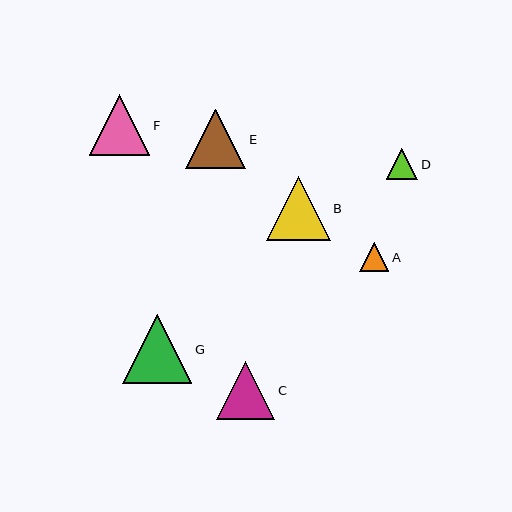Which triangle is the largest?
Triangle G is the largest with a size of approximately 69 pixels.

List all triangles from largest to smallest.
From largest to smallest: G, B, F, E, C, D, A.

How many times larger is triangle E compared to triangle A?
Triangle E is approximately 2.1 times the size of triangle A.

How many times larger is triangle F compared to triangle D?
Triangle F is approximately 1.9 times the size of triangle D.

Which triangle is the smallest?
Triangle A is the smallest with a size of approximately 29 pixels.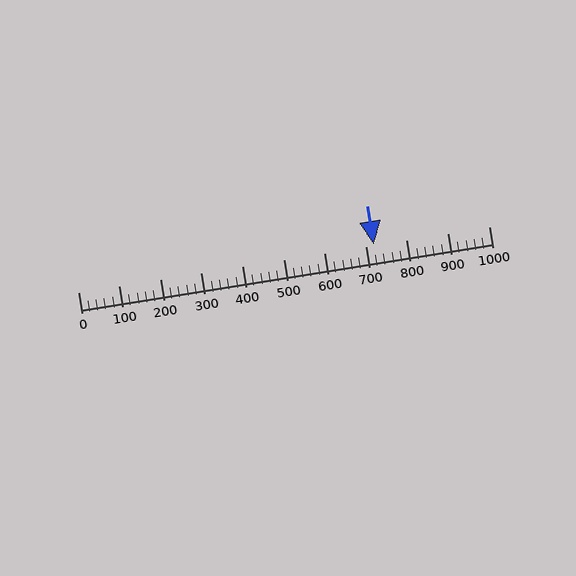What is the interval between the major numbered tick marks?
The major tick marks are spaced 100 units apart.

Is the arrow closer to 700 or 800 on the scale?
The arrow is closer to 700.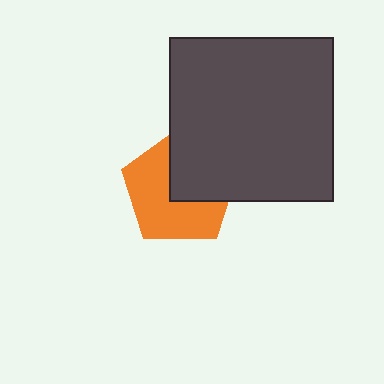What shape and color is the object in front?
The object in front is a dark gray square.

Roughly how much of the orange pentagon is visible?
About half of it is visible (roughly 60%).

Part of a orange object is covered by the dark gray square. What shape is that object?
It is a pentagon.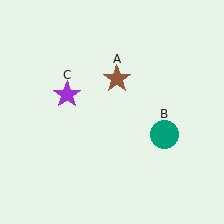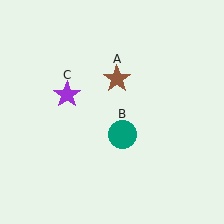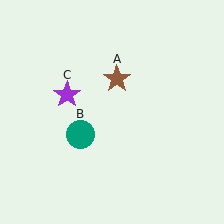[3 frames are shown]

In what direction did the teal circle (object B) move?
The teal circle (object B) moved left.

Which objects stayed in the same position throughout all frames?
Brown star (object A) and purple star (object C) remained stationary.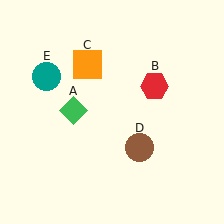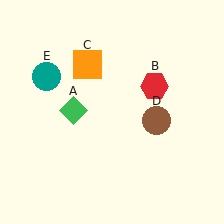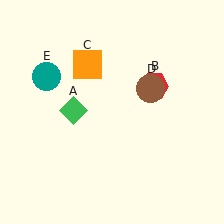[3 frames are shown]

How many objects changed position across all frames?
1 object changed position: brown circle (object D).